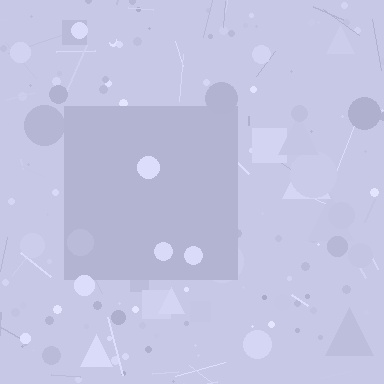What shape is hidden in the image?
A square is hidden in the image.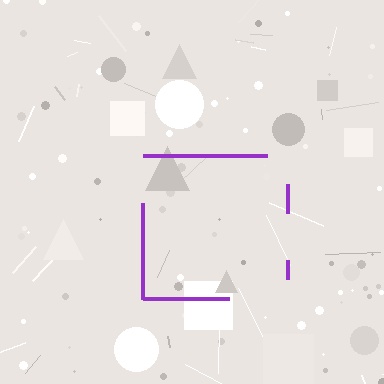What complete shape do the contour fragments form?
The contour fragments form a square.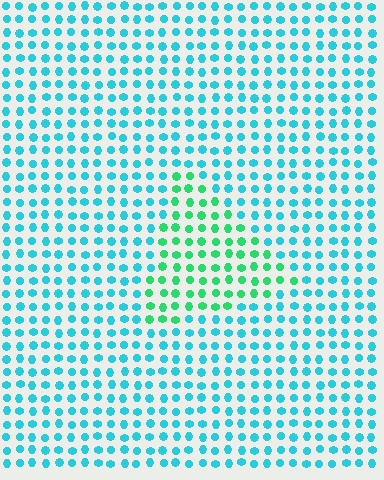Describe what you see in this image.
The image is filled with small cyan elements in a uniform arrangement. A triangle-shaped region is visible where the elements are tinted to a slightly different hue, forming a subtle color boundary.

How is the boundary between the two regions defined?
The boundary is defined purely by a slight shift in hue (about 42 degrees). Spacing, size, and orientation are identical on both sides.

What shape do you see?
I see a triangle.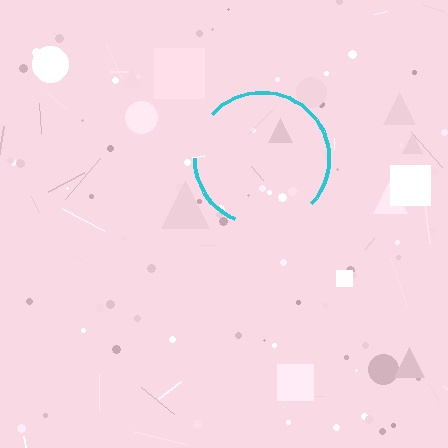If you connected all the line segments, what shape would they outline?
They would outline a circle.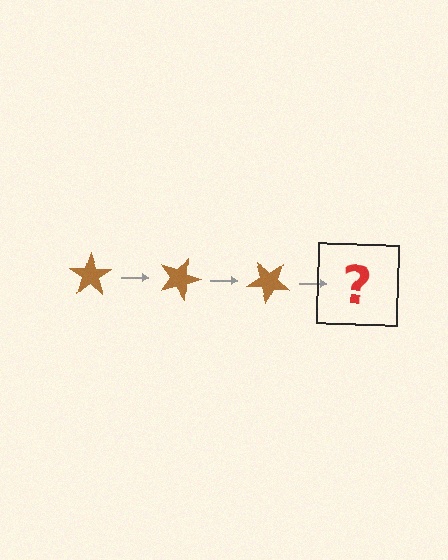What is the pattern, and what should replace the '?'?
The pattern is that the star rotates 20 degrees each step. The '?' should be a brown star rotated 60 degrees.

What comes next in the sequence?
The next element should be a brown star rotated 60 degrees.